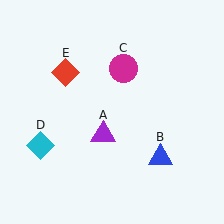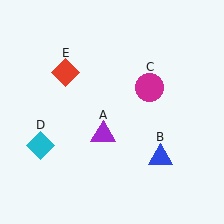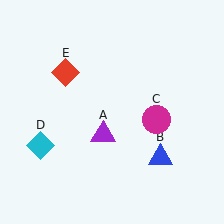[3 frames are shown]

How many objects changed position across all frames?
1 object changed position: magenta circle (object C).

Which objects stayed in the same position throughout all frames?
Purple triangle (object A) and blue triangle (object B) and cyan diamond (object D) and red diamond (object E) remained stationary.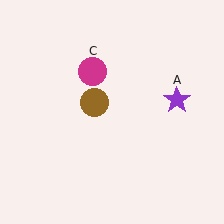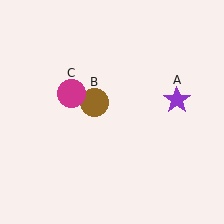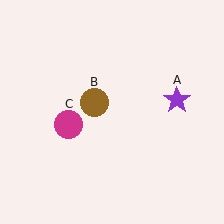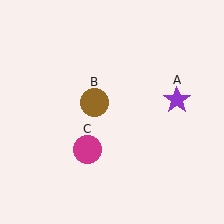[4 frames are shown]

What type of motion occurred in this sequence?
The magenta circle (object C) rotated counterclockwise around the center of the scene.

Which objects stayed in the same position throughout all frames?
Purple star (object A) and brown circle (object B) remained stationary.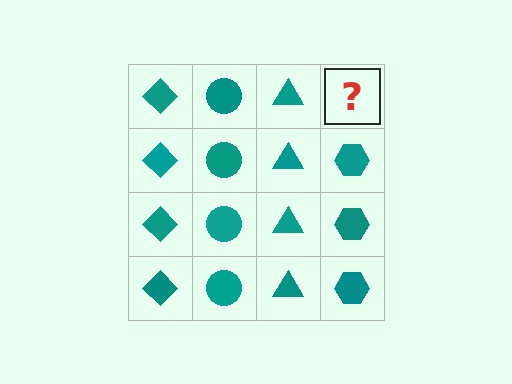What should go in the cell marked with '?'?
The missing cell should contain a teal hexagon.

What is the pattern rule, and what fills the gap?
The rule is that each column has a consistent shape. The gap should be filled with a teal hexagon.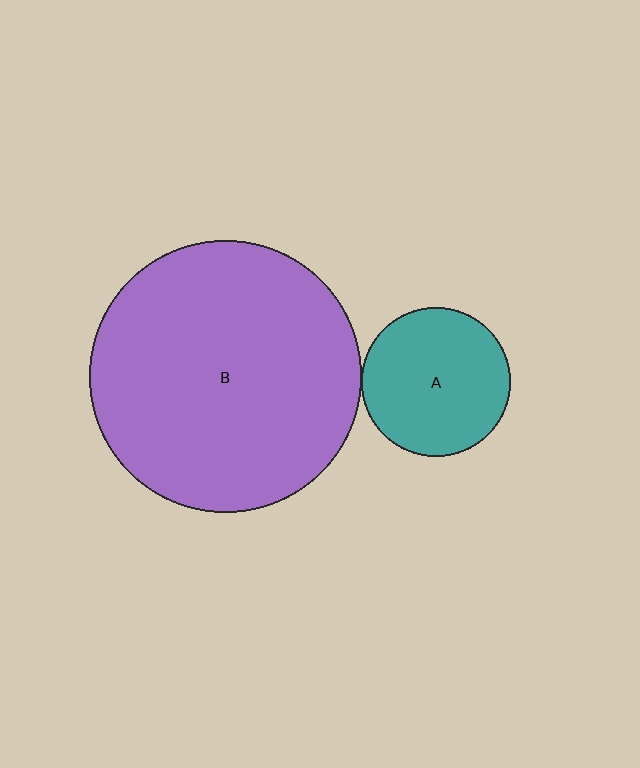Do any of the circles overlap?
No, none of the circles overlap.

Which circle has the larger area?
Circle B (purple).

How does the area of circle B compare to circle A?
Approximately 3.4 times.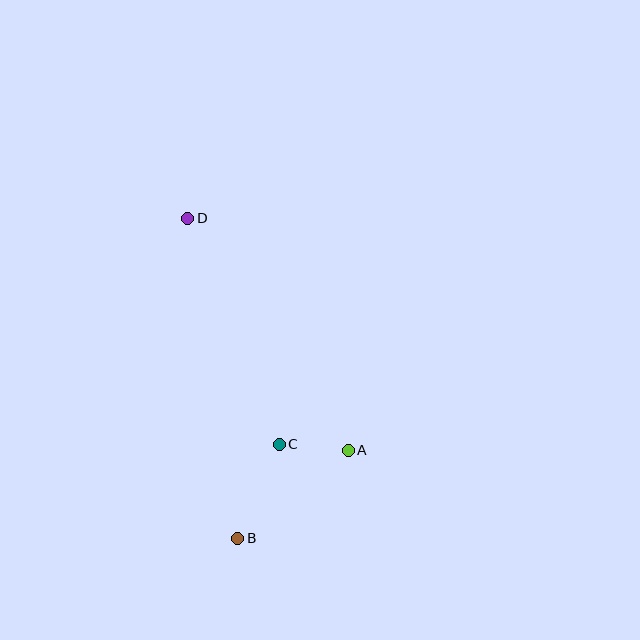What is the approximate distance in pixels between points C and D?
The distance between C and D is approximately 244 pixels.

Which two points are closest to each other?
Points A and C are closest to each other.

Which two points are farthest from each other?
Points B and D are farthest from each other.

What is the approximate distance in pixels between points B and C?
The distance between B and C is approximately 103 pixels.